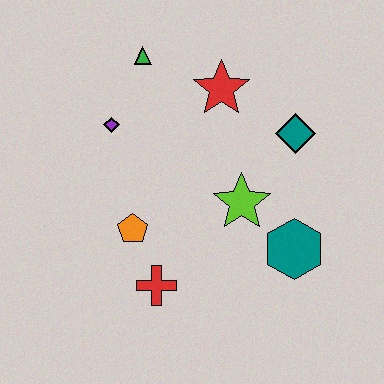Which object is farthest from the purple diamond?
The teal hexagon is farthest from the purple diamond.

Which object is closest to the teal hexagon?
The lime star is closest to the teal hexagon.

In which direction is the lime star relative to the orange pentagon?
The lime star is to the right of the orange pentagon.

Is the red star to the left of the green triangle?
No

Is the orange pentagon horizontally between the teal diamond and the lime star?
No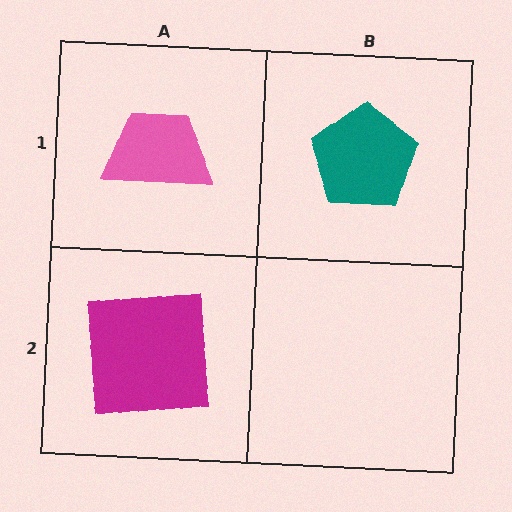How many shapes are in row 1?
2 shapes.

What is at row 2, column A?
A magenta square.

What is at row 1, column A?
A pink trapezoid.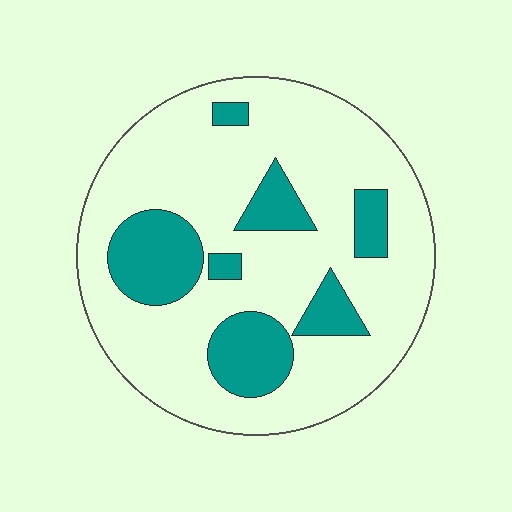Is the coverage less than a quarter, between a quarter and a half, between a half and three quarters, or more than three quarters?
Less than a quarter.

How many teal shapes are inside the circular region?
7.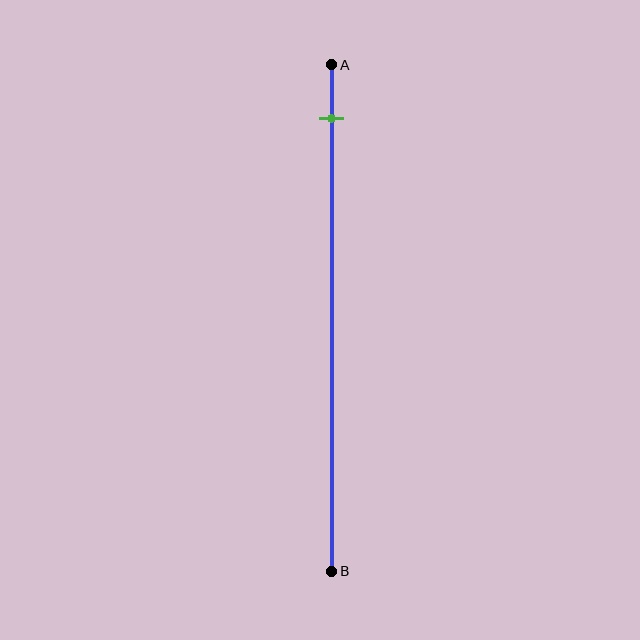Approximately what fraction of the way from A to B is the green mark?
The green mark is approximately 10% of the way from A to B.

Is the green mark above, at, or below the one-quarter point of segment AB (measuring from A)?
The green mark is above the one-quarter point of segment AB.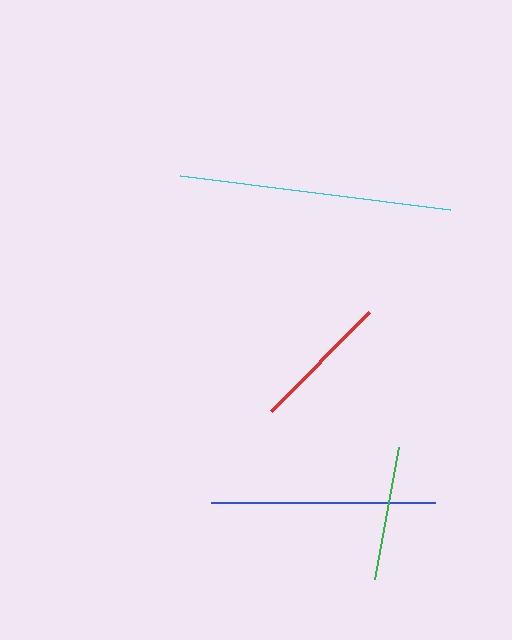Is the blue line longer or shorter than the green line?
The blue line is longer than the green line.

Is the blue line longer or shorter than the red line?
The blue line is longer than the red line.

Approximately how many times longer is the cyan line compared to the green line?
The cyan line is approximately 2.0 times the length of the green line.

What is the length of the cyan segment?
The cyan segment is approximately 273 pixels long.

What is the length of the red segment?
The red segment is approximately 139 pixels long.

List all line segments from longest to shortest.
From longest to shortest: cyan, blue, red, green.